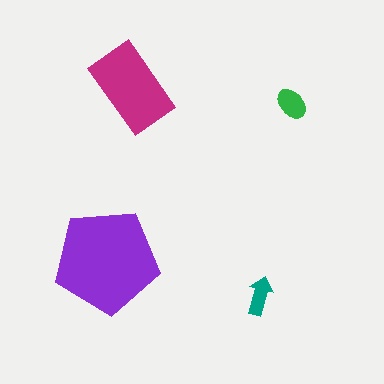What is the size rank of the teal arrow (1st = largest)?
4th.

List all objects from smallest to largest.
The teal arrow, the green ellipse, the magenta rectangle, the purple pentagon.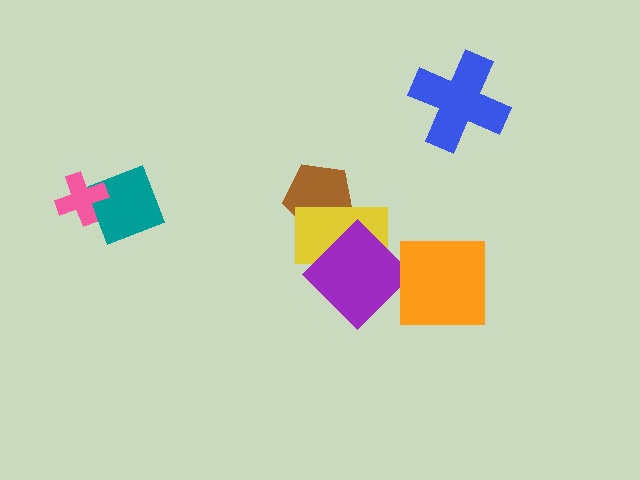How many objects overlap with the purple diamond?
1 object overlaps with the purple diamond.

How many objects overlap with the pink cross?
1 object overlaps with the pink cross.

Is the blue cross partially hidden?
No, no other shape covers it.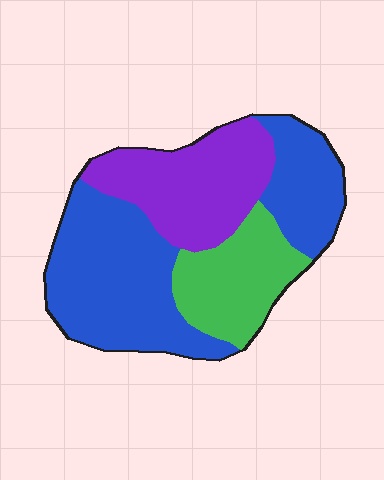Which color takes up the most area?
Blue, at roughly 50%.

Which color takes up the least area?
Green, at roughly 20%.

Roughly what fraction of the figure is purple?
Purple covers 28% of the figure.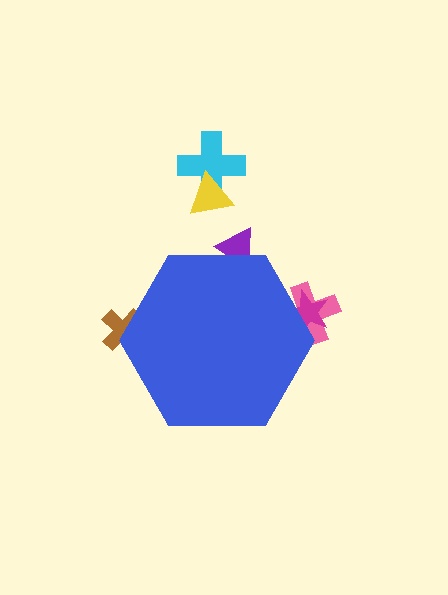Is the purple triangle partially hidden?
Yes, the purple triangle is partially hidden behind the blue hexagon.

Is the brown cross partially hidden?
Yes, the brown cross is partially hidden behind the blue hexagon.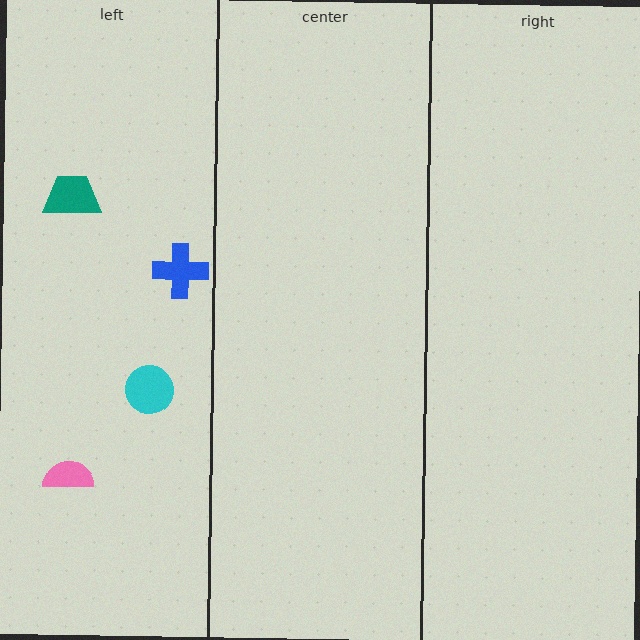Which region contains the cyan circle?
The left region.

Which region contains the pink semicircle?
The left region.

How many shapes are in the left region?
4.